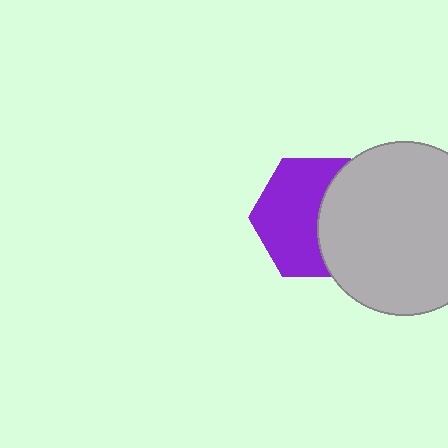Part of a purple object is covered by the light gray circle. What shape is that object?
It is a hexagon.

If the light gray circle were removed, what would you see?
You would see the complete purple hexagon.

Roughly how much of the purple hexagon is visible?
About half of it is visible (roughly 59%).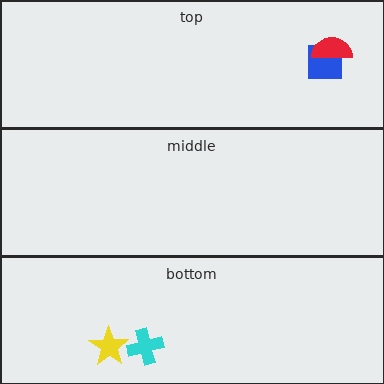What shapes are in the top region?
The blue square, the red semicircle.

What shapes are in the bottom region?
The yellow star, the cyan cross.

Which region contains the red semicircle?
The top region.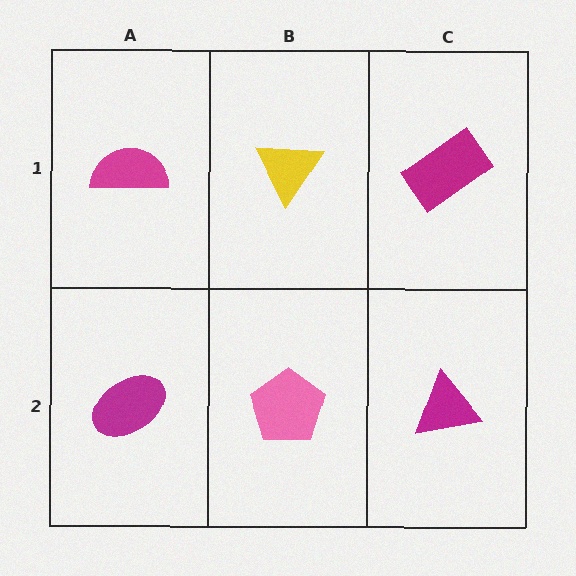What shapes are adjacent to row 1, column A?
A magenta ellipse (row 2, column A), a yellow triangle (row 1, column B).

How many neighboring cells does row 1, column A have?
2.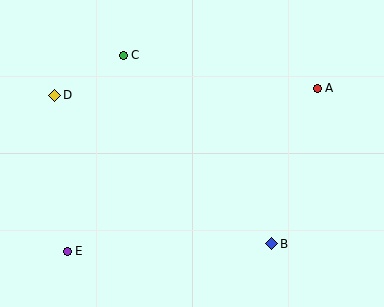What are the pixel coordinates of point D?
Point D is at (55, 95).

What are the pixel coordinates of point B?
Point B is at (272, 244).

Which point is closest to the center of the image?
Point C at (123, 55) is closest to the center.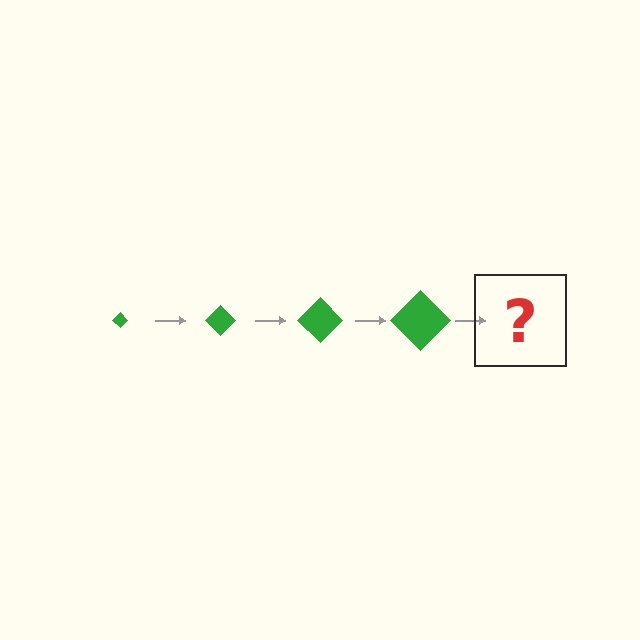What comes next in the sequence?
The next element should be a green diamond, larger than the previous one.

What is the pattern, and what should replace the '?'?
The pattern is that the diamond gets progressively larger each step. The '?' should be a green diamond, larger than the previous one.